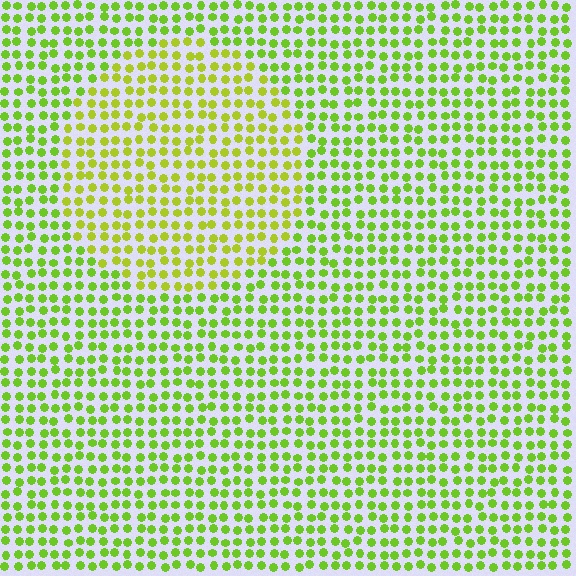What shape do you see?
I see a circle.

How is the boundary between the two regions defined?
The boundary is defined purely by a slight shift in hue (about 22 degrees). Spacing, size, and orientation are identical on both sides.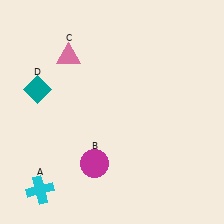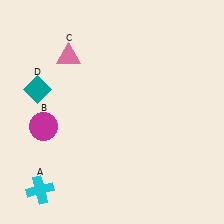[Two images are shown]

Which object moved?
The magenta circle (B) moved left.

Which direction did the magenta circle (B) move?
The magenta circle (B) moved left.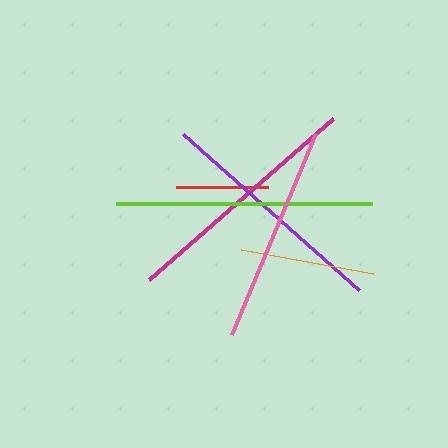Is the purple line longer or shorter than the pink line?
The purple line is longer than the pink line.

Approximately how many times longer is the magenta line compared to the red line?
The magenta line is approximately 2.7 times the length of the red line.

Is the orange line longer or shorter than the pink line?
The pink line is longer than the orange line.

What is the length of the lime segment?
The lime segment is approximately 256 pixels long.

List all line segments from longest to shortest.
From longest to shortest: lime, magenta, purple, pink, orange, red.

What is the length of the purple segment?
The purple segment is approximately 235 pixels long.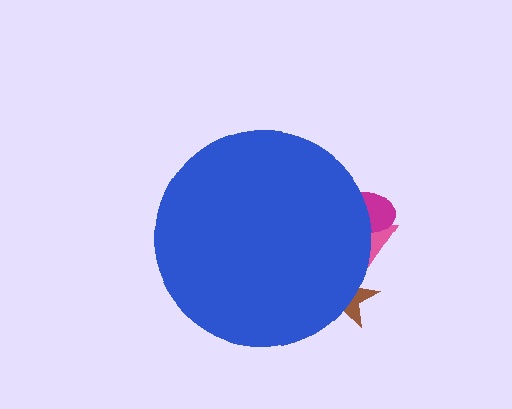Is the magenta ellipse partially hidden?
Yes, the magenta ellipse is partially hidden behind the blue circle.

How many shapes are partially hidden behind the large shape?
3 shapes are partially hidden.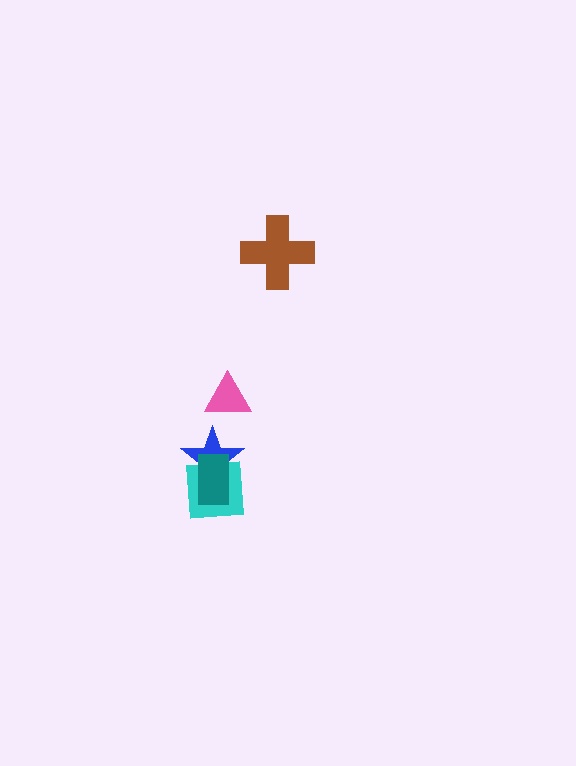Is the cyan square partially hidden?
Yes, it is partially covered by another shape.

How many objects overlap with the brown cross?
0 objects overlap with the brown cross.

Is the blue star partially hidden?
Yes, it is partially covered by another shape.